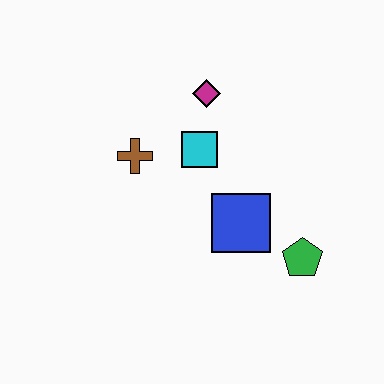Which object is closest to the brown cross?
The cyan square is closest to the brown cross.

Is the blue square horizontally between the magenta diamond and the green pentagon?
Yes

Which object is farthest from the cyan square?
The green pentagon is farthest from the cyan square.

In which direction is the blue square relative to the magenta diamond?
The blue square is below the magenta diamond.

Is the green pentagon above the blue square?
No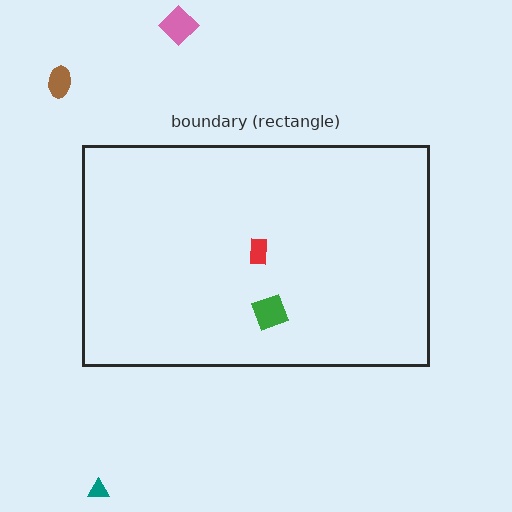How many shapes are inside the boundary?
2 inside, 3 outside.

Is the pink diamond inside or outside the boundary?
Outside.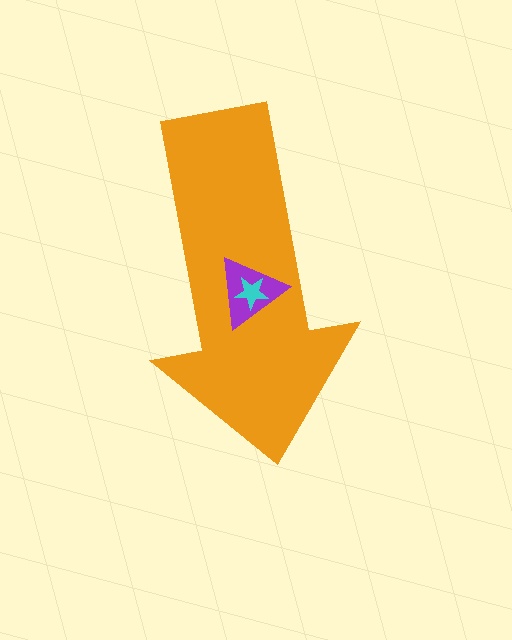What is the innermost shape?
The cyan star.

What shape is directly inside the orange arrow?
The purple triangle.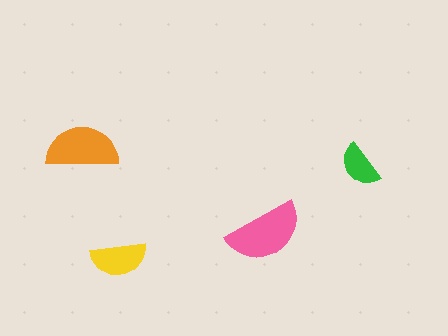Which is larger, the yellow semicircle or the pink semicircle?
The pink one.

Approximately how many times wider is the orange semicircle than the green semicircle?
About 1.5 times wider.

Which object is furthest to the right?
The green semicircle is rightmost.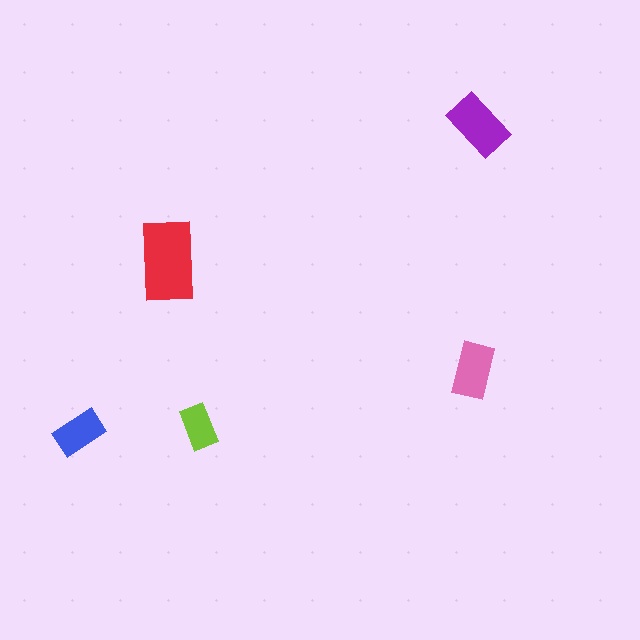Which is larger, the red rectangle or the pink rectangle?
The red one.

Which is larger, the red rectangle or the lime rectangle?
The red one.